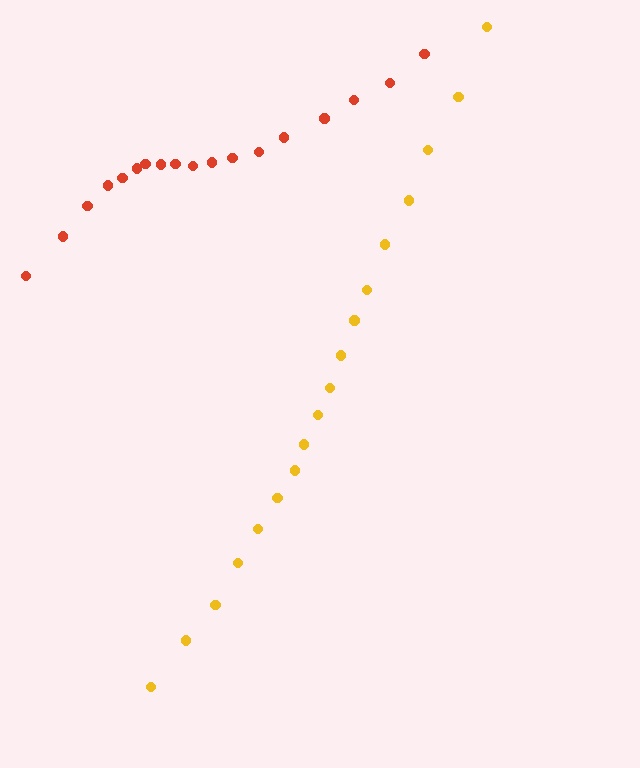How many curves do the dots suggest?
There are 2 distinct paths.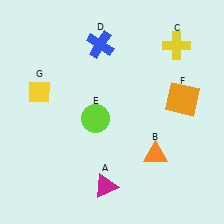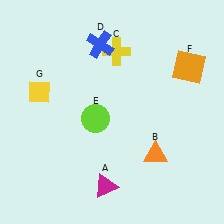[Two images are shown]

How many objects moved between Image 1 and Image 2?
2 objects moved between the two images.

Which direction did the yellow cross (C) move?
The yellow cross (C) moved left.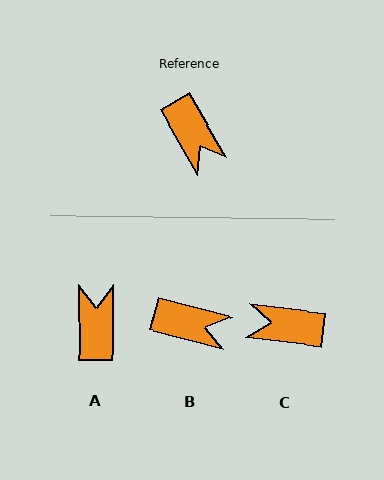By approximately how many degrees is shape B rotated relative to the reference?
Approximately 45 degrees counter-clockwise.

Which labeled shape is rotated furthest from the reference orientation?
A, about 150 degrees away.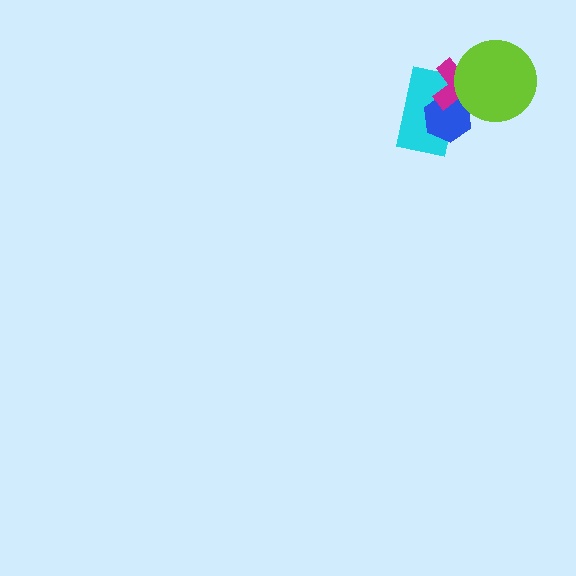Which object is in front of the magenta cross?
The lime circle is in front of the magenta cross.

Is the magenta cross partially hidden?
Yes, it is partially covered by another shape.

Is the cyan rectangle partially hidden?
Yes, it is partially covered by another shape.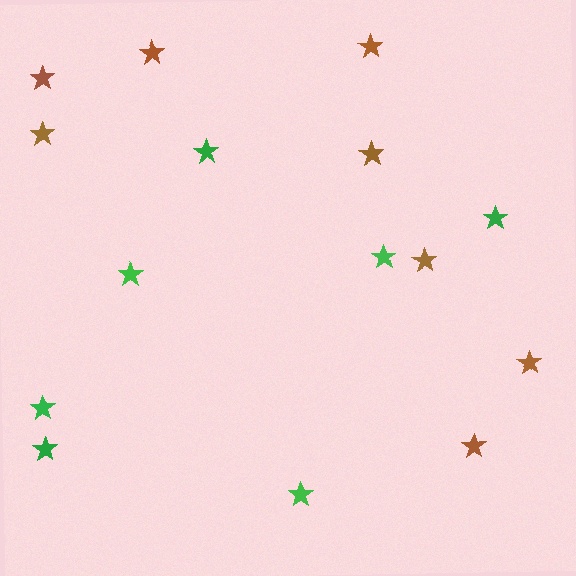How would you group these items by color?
There are 2 groups: one group of brown stars (8) and one group of green stars (7).